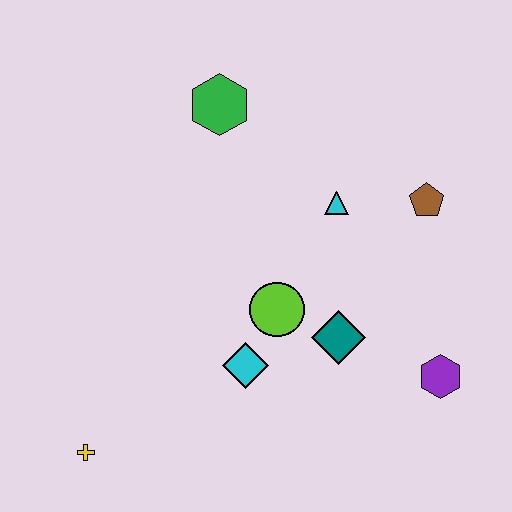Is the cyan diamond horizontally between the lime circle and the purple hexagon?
No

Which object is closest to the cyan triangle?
The brown pentagon is closest to the cyan triangle.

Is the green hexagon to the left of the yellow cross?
No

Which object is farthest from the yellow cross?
The brown pentagon is farthest from the yellow cross.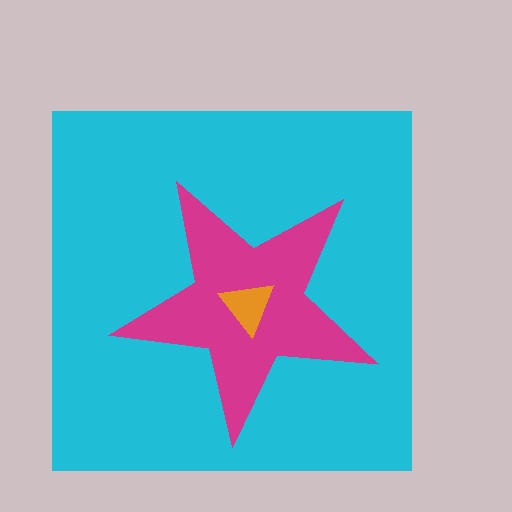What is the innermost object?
The orange triangle.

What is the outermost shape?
The cyan square.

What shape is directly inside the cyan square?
The magenta star.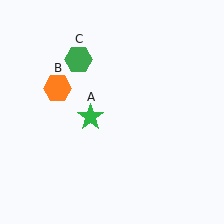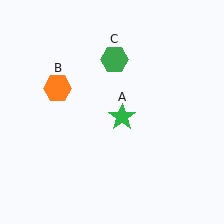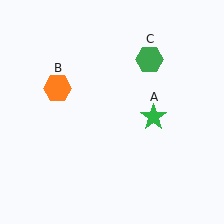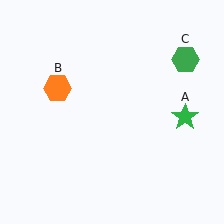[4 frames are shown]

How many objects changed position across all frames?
2 objects changed position: green star (object A), green hexagon (object C).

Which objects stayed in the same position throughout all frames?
Orange hexagon (object B) remained stationary.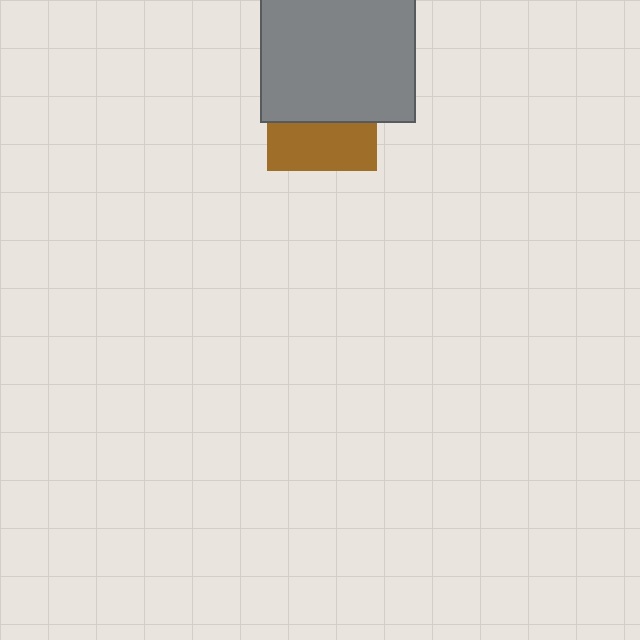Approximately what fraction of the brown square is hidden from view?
Roughly 56% of the brown square is hidden behind the gray rectangle.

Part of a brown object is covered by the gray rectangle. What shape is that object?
It is a square.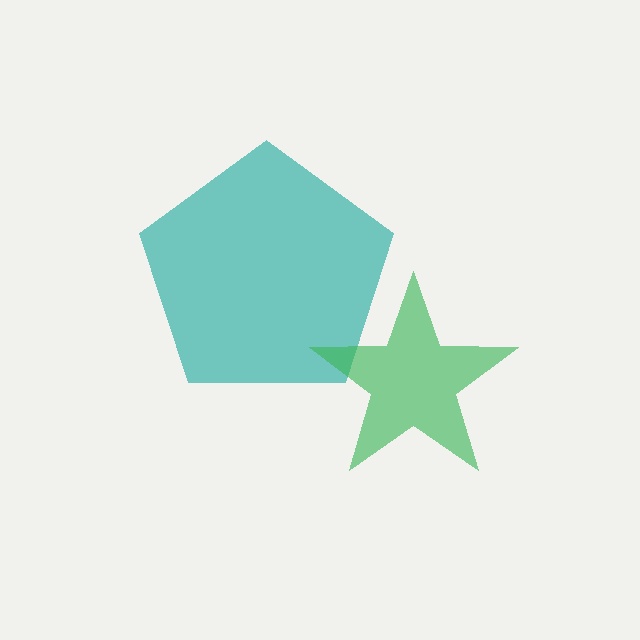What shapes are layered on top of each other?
The layered shapes are: a teal pentagon, a green star.